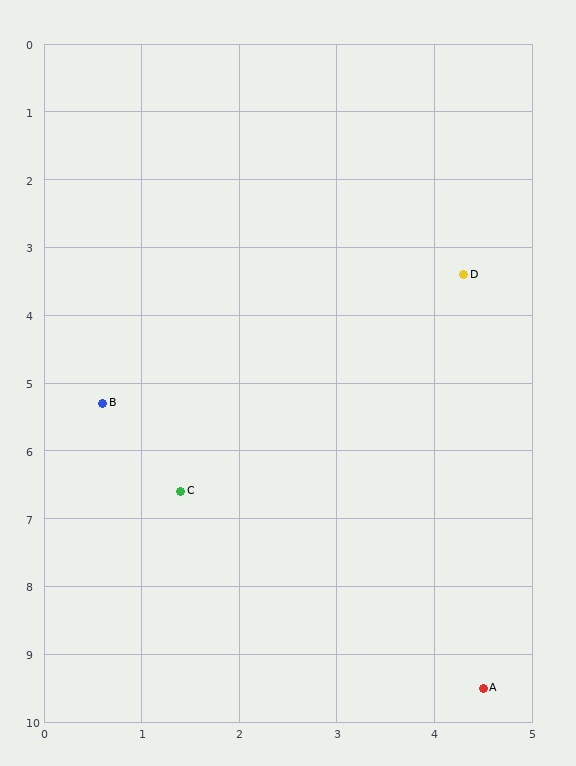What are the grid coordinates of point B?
Point B is at approximately (0.6, 5.3).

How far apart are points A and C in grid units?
Points A and C are about 4.2 grid units apart.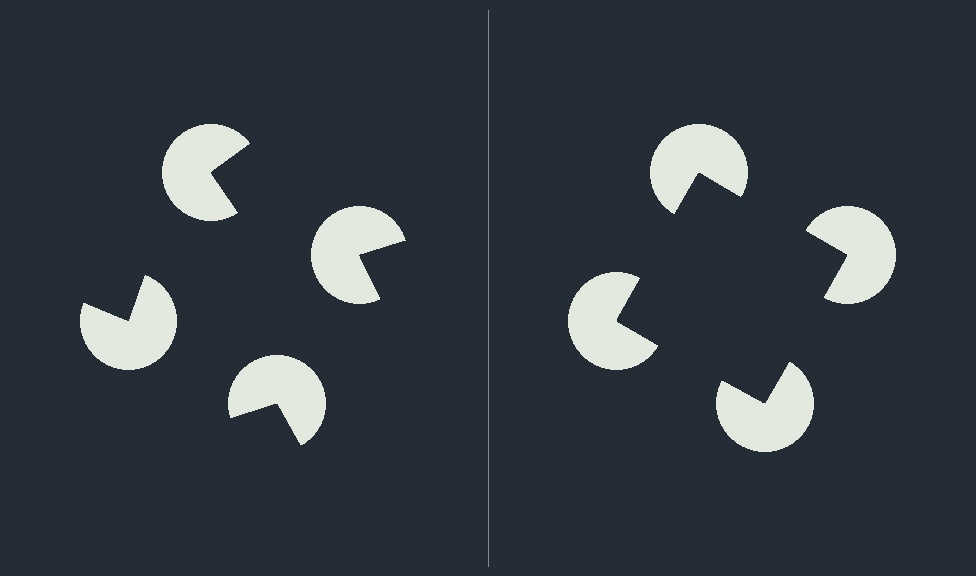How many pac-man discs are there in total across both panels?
8 — 4 on each side.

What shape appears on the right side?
An illusory square.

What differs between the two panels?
The pac-man discs are positioned identically on both sides; only the wedge orientations differ. On the right they align to a square; on the left they are misaligned.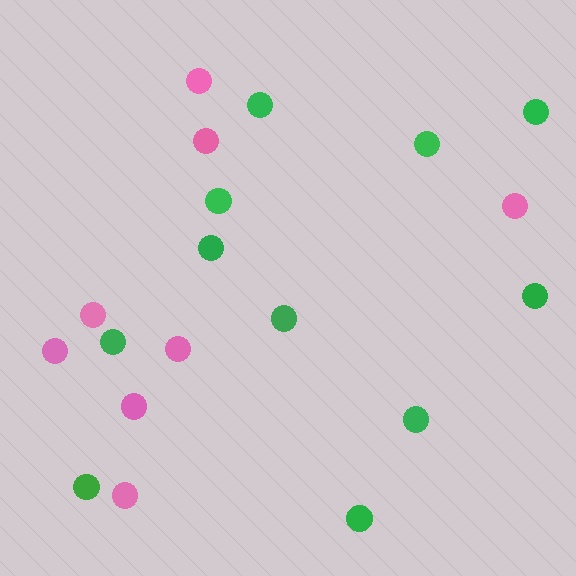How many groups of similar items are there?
There are 2 groups: one group of green circles (11) and one group of pink circles (8).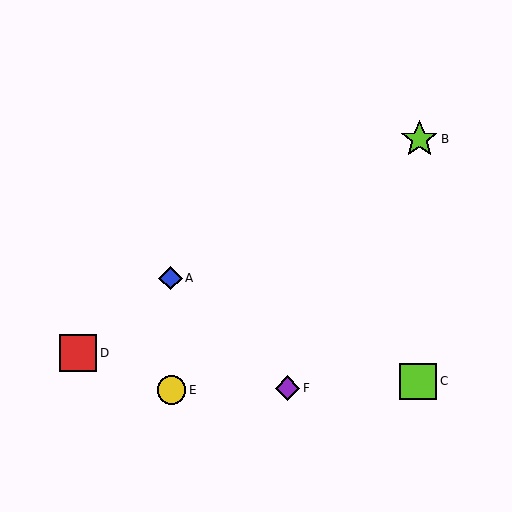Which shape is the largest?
The lime star (labeled B) is the largest.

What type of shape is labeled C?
Shape C is a lime square.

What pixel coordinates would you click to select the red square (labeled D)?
Click at (78, 353) to select the red square D.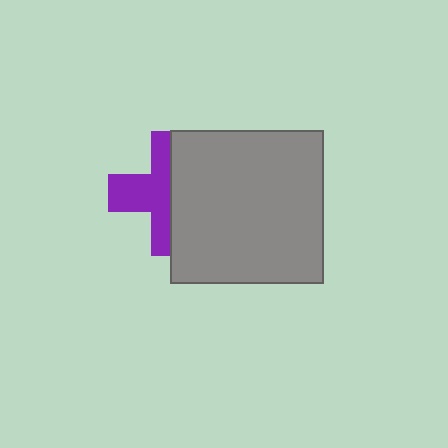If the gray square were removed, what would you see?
You would see the complete purple cross.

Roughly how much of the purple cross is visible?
About half of it is visible (roughly 48%).